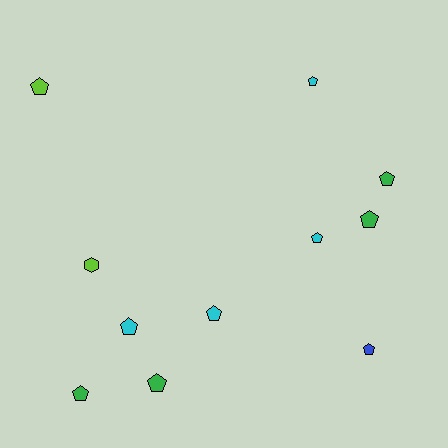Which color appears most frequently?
Cyan, with 4 objects.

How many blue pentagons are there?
There is 1 blue pentagon.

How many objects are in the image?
There are 11 objects.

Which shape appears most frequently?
Pentagon, with 10 objects.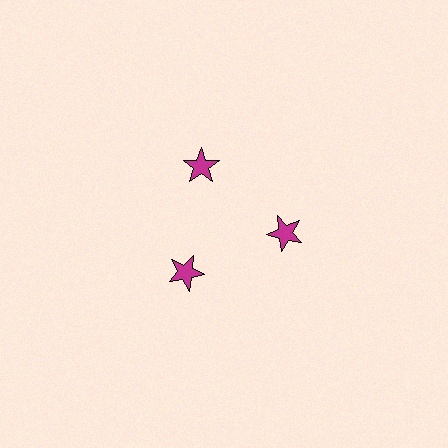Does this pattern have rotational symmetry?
Yes, this pattern has 3-fold rotational symmetry. It looks the same after rotating 120 degrees around the center.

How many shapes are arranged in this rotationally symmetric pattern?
There are 3 shapes, arranged in 3 groups of 1.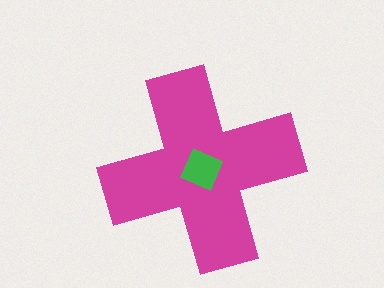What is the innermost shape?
The green square.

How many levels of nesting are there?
2.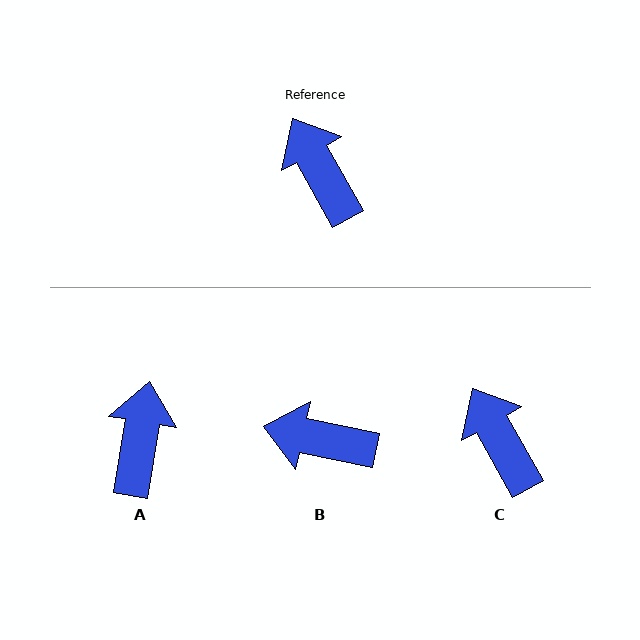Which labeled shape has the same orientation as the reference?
C.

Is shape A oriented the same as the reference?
No, it is off by about 38 degrees.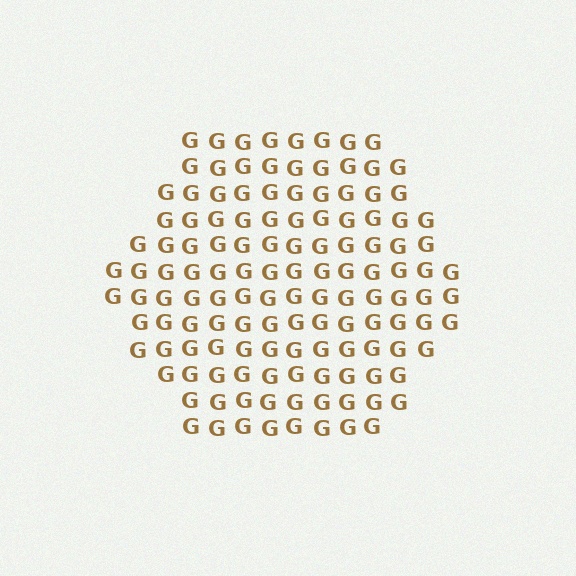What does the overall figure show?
The overall figure shows a hexagon.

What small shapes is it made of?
It is made of small letter G's.